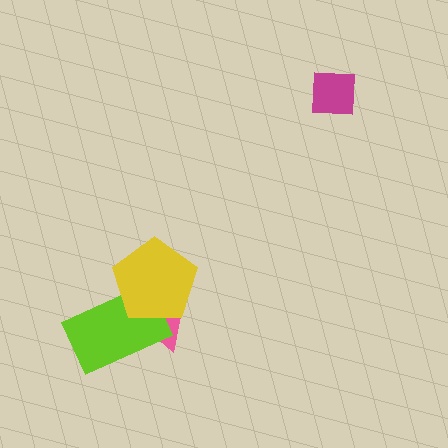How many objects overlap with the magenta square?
0 objects overlap with the magenta square.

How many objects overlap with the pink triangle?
2 objects overlap with the pink triangle.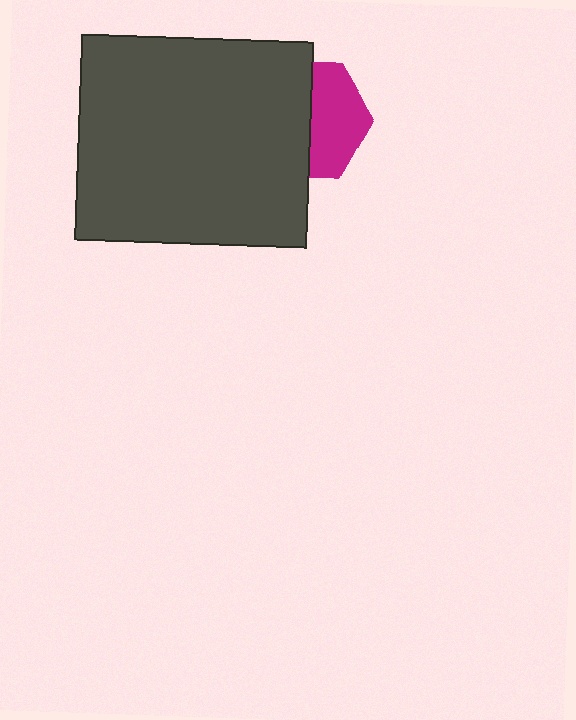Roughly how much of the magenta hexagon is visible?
About half of it is visible (roughly 46%).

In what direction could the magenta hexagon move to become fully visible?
The magenta hexagon could move right. That would shift it out from behind the dark gray rectangle entirely.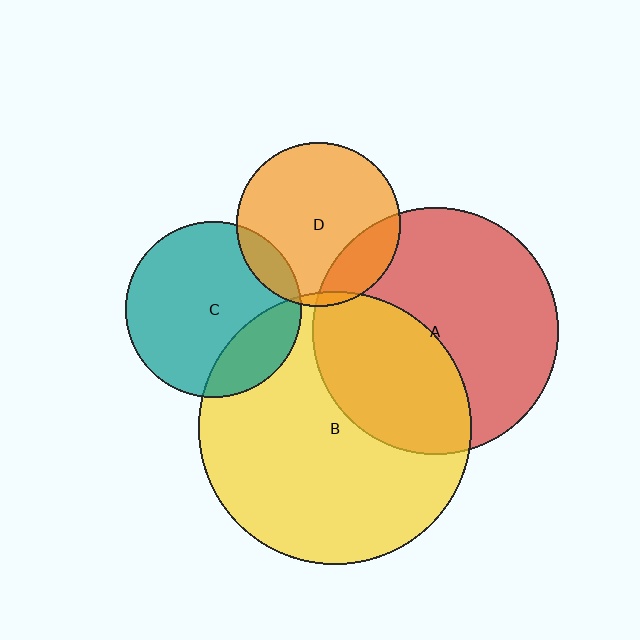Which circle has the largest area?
Circle B (yellow).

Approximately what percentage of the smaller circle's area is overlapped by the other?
Approximately 20%.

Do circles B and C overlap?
Yes.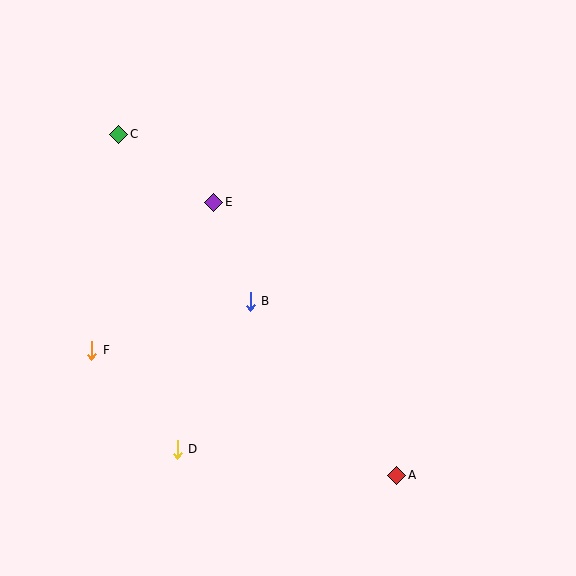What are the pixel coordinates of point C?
Point C is at (119, 134).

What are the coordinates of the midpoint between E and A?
The midpoint between E and A is at (305, 339).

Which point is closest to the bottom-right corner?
Point A is closest to the bottom-right corner.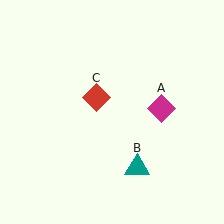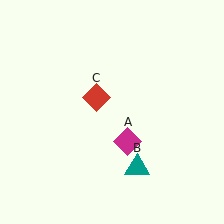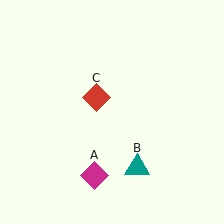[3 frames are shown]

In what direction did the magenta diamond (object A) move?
The magenta diamond (object A) moved down and to the left.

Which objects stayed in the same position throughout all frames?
Teal triangle (object B) and red diamond (object C) remained stationary.